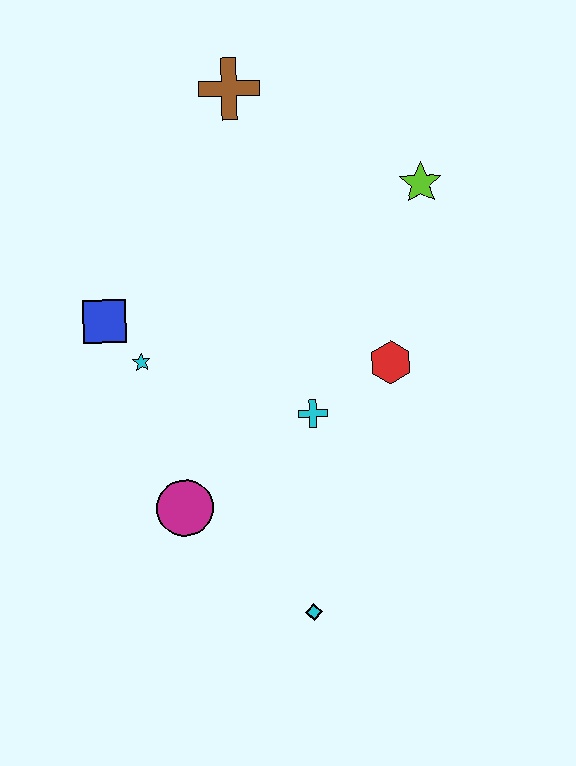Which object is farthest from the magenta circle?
The brown cross is farthest from the magenta circle.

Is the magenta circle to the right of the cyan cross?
No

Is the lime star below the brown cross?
Yes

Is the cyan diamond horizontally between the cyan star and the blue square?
No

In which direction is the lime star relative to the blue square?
The lime star is to the right of the blue square.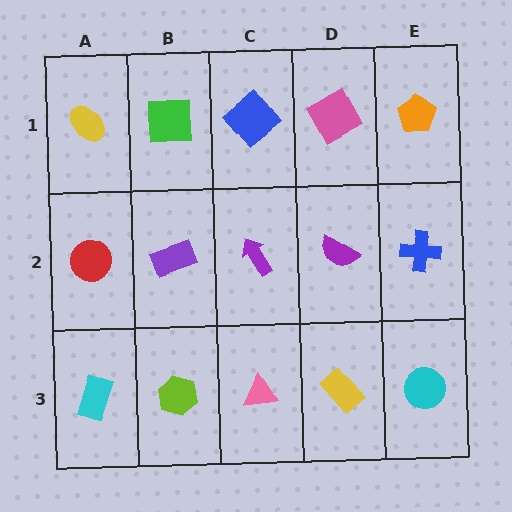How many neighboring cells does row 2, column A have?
3.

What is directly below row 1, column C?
A purple arrow.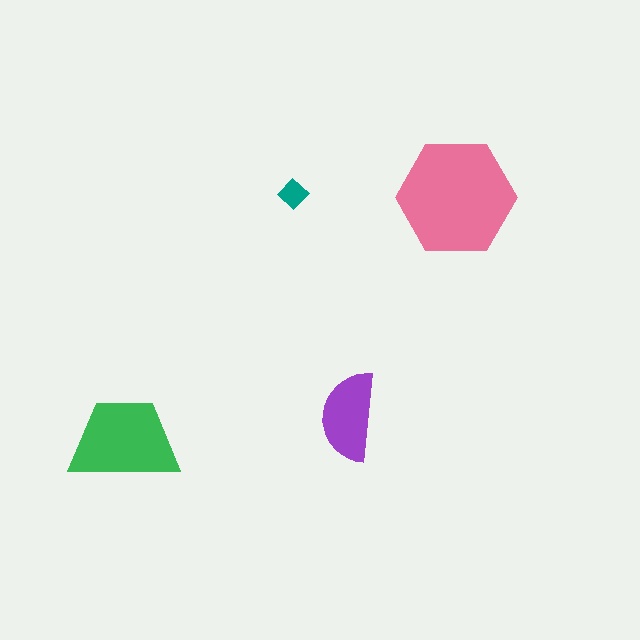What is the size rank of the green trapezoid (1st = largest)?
2nd.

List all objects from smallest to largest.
The teal diamond, the purple semicircle, the green trapezoid, the pink hexagon.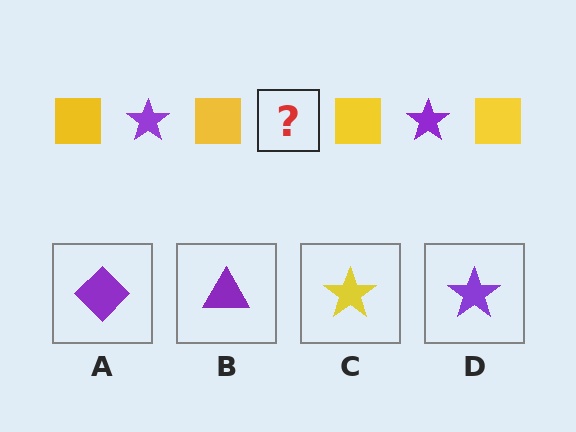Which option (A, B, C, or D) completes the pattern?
D.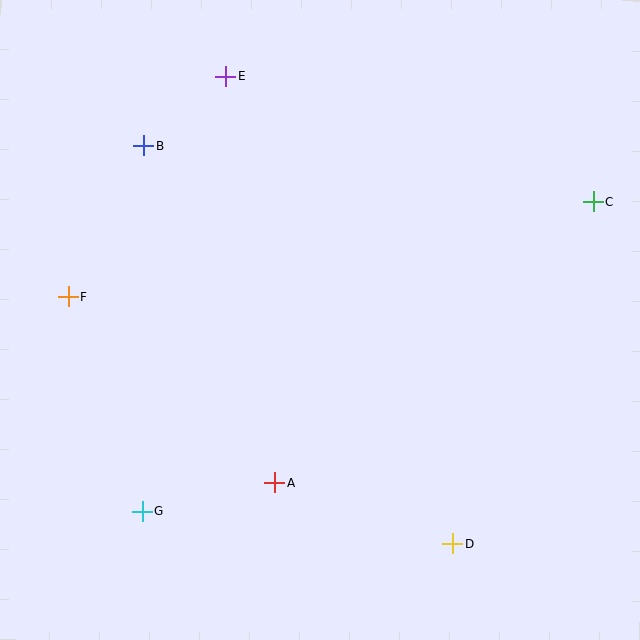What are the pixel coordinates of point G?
Point G is at (142, 511).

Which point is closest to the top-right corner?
Point C is closest to the top-right corner.